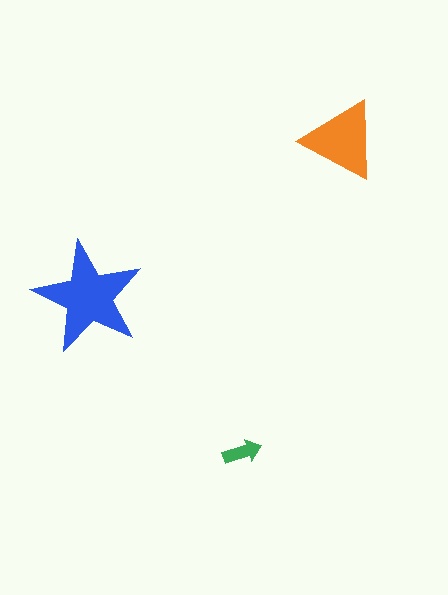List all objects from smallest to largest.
The green arrow, the orange triangle, the blue star.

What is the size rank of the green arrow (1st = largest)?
3rd.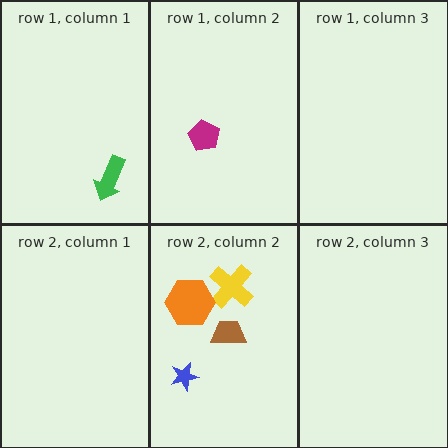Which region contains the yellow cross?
The row 2, column 2 region.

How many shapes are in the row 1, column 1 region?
1.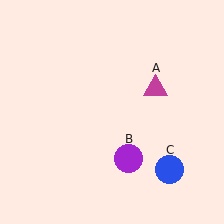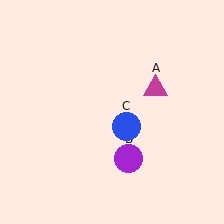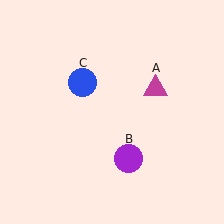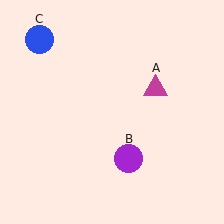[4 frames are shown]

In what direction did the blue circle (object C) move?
The blue circle (object C) moved up and to the left.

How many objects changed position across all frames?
1 object changed position: blue circle (object C).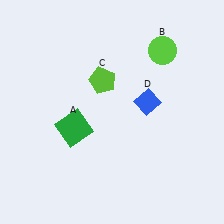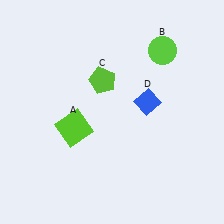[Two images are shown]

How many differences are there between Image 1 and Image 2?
There is 1 difference between the two images.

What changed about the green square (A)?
In Image 1, A is green. In Image 2, it changed to lime.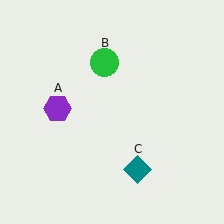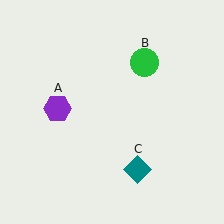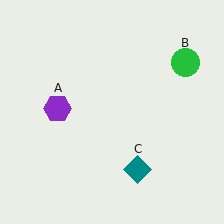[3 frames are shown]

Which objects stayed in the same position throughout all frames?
Purple hexagon (object A) and teal diamond (object C) remained stationary.